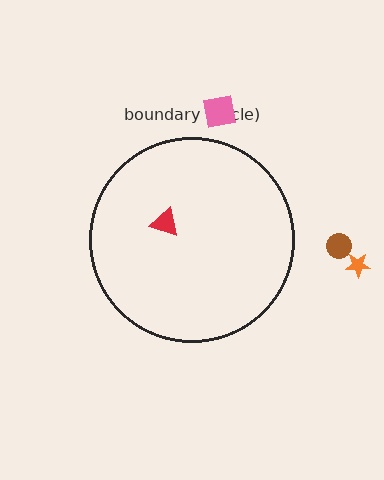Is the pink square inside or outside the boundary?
Outside.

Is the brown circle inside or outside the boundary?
Outside.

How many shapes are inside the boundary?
1 inside, 3 outside.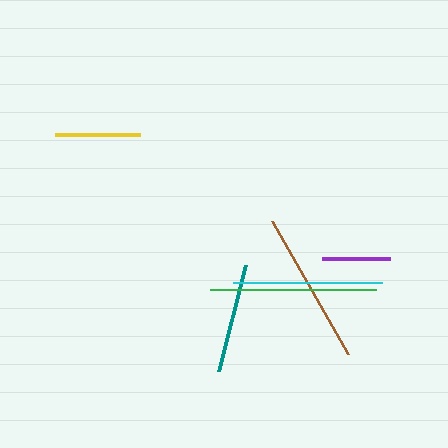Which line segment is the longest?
The green line is the longest at approximately 166 pixels.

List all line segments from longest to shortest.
From longest to shortest: green, brown, cyan, teal, yellow, purple.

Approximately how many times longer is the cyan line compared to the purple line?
The cyan line is approximately 2.2 times the length of the purple line.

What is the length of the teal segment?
The teal segment is approximately 110 pixels long.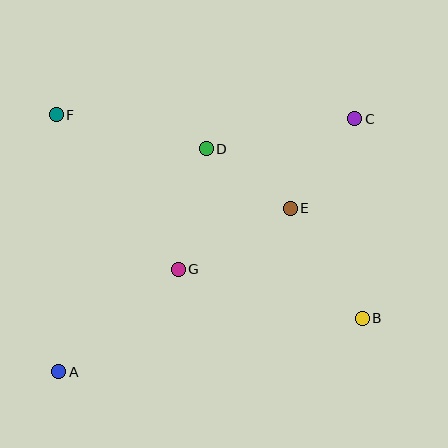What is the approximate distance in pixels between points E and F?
The distance between E and F is approximately 252 pixels.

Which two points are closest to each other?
Points D and E are closest to each other.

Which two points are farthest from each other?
Points A and C are farthest from each other.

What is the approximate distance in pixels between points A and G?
The distance between A and G is approximately 158 pixels.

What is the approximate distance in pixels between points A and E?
The distance between A and E is approximately 283 pixels.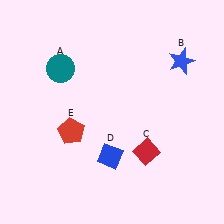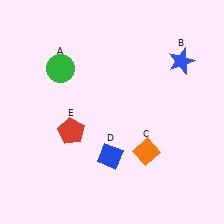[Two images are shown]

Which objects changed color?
A changed from teal to green. C changed from red to orange.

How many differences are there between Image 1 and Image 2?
There are 2 differences between the two images.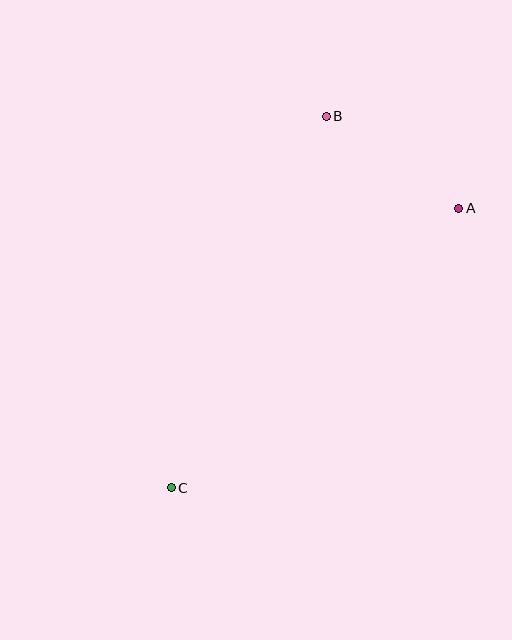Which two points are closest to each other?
Points A and B are closest to each other.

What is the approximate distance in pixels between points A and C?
The distance between A and C is approximately 401 pixels.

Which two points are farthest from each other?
Points B and C are farthest from each other.